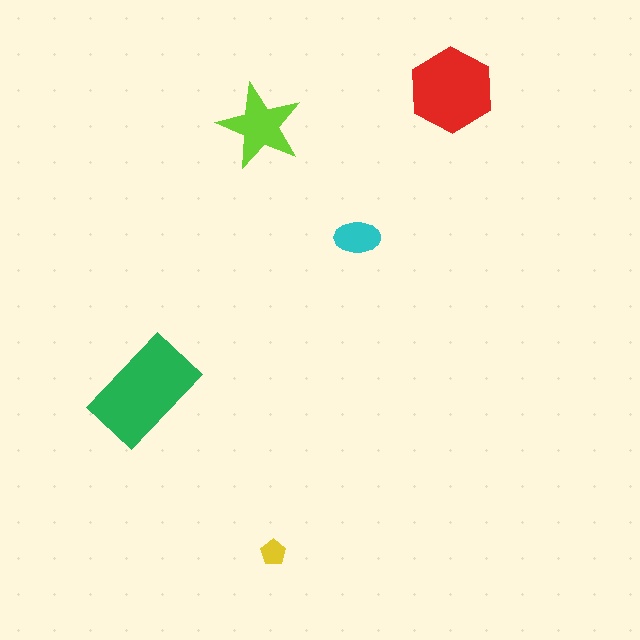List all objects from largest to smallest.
The green rectangle, the red hexagon, the lime star, the cyan ellipse, the yellow pentagon.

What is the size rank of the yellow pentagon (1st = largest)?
5th.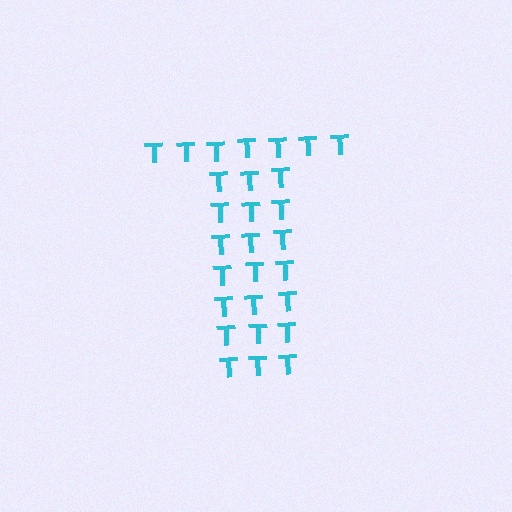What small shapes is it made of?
It is made of small letter T's.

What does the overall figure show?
The overall figure shows the letter T.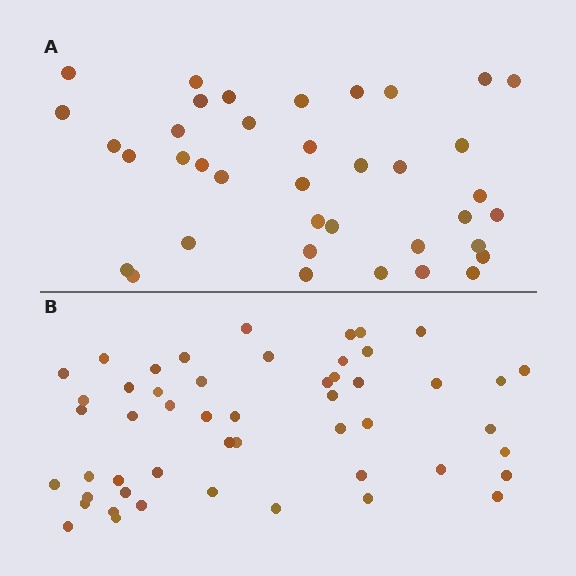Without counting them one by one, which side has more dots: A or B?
Region B (the bottom region) has more dots.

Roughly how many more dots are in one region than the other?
Region B has approximately 15 more dots than region A.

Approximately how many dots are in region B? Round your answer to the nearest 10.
About 50 dots. (The exact count is 51, which rounds to 50.)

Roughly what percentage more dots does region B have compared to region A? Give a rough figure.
About 35% more.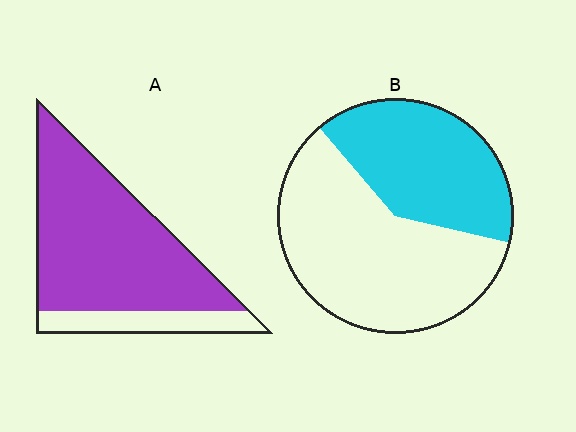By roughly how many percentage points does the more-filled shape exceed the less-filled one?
By roughly 40 percentage points (A over B).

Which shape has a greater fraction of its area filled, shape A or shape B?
Shape A.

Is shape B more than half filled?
No.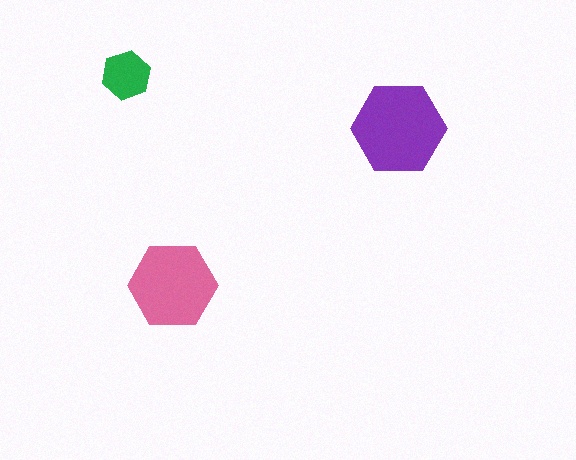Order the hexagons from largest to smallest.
the purple one, the pink one, the green one.